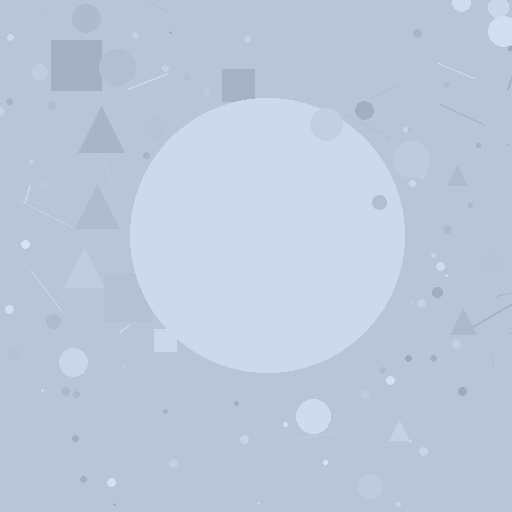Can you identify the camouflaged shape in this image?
The camouflaged shape is a circle.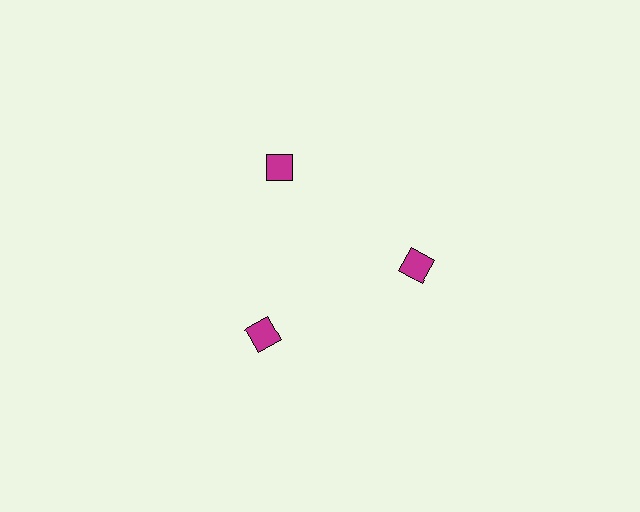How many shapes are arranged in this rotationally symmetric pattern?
There are 3 shapes, arranged in 3 groups of 1.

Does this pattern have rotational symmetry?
Yes, this pattern has 3-fold rotational symmetry. It looks the same after rotating 120 degrees around the center.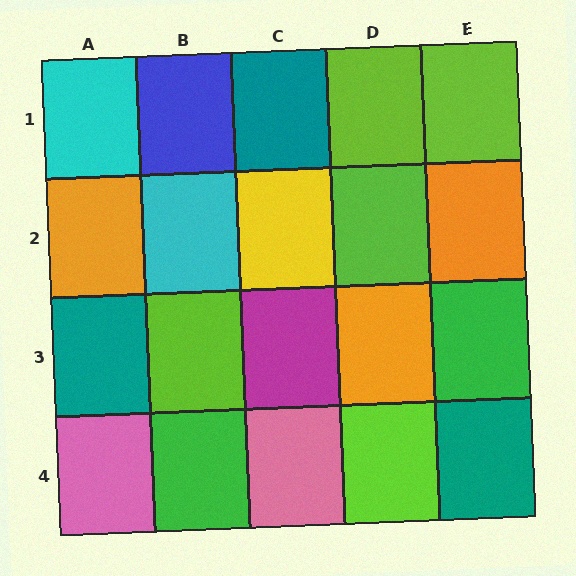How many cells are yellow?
1 cell is yellow.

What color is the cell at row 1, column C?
Teal.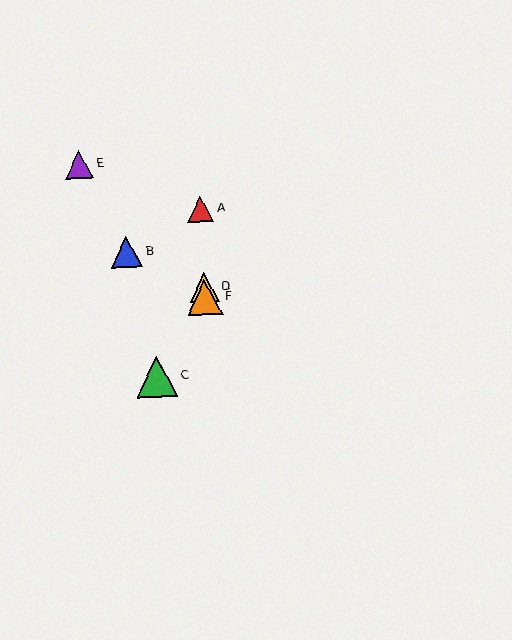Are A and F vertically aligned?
Yes, both are at x≈200.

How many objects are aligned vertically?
3 objects (A, D, F) are aligned vertically.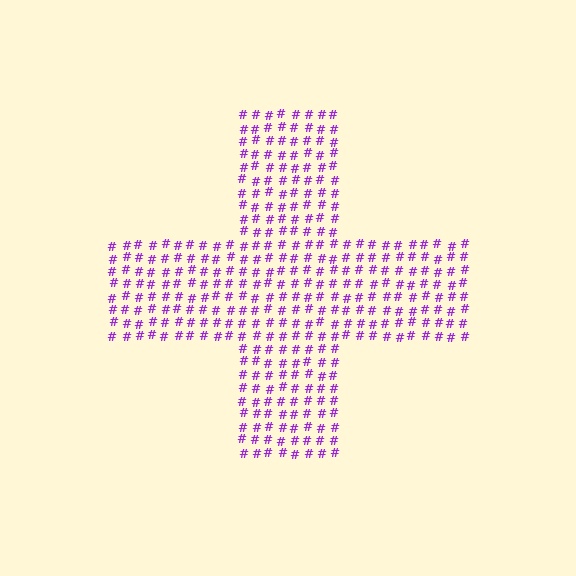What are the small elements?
The small elements are hash symbols.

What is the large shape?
The large shape is a cross.